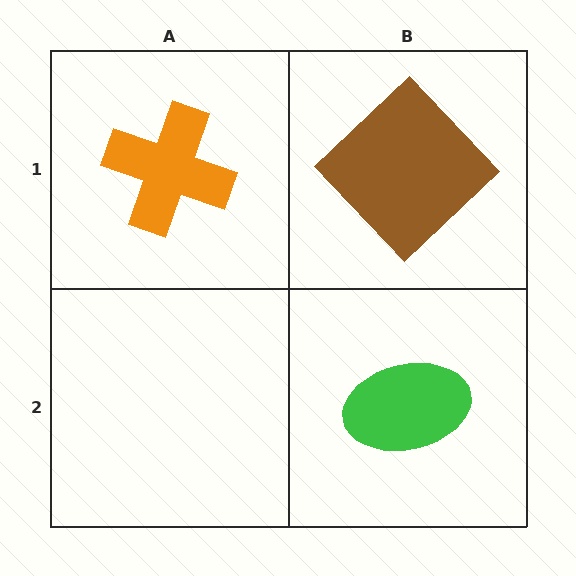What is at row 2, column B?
A green ellipse.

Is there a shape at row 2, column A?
No, that cell is empty.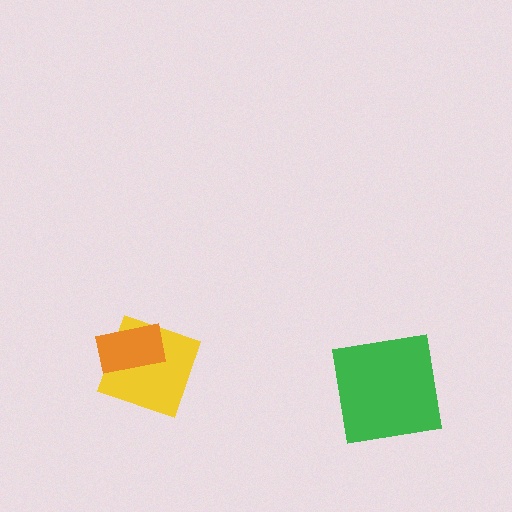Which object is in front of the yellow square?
The orange rectangle is in front of the yellow square.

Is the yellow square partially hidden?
Yes, it is partially covered by another shape.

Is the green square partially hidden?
No, no other shape covers it.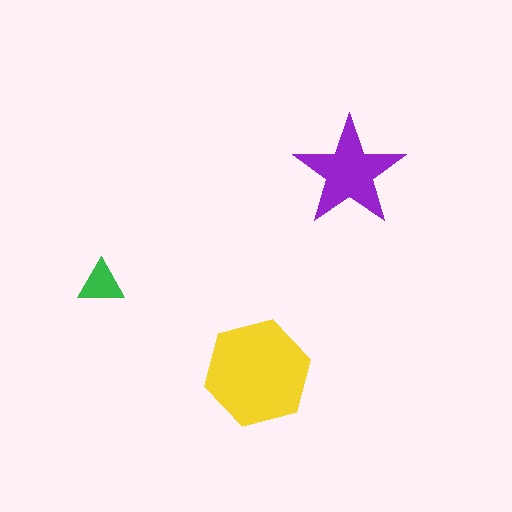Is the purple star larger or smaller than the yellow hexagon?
Smaller.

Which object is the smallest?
The green triangle.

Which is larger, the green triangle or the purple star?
The purple star.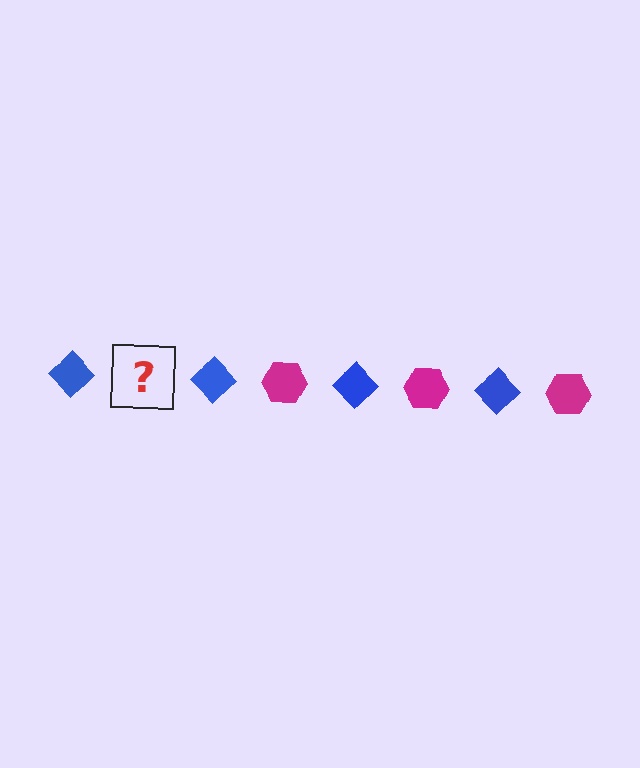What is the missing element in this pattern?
The missing element is a magenta hexagon.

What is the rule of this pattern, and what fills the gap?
The rule is that the pattern alternates between blue diamond and magenta hexagon. The gap should be filled with a magenta hexagon.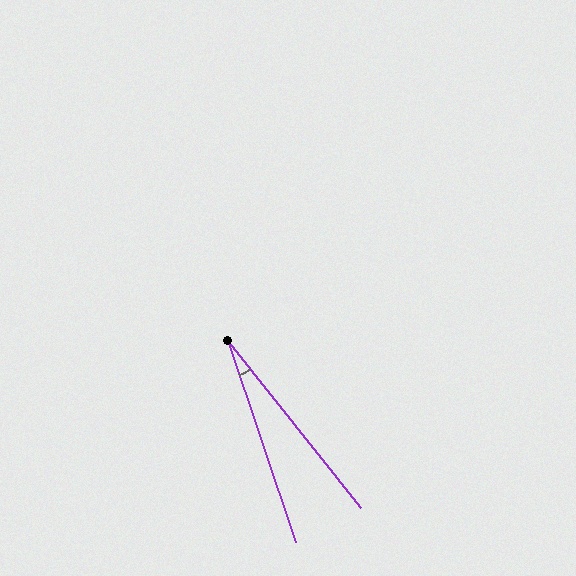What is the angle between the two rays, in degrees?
Approximately 20 degrees.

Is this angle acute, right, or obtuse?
It is acute.